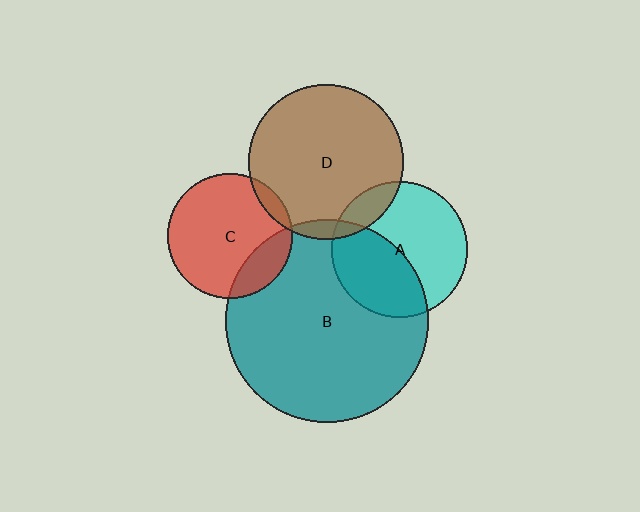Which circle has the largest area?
Circle B (teal).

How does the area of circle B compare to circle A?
Approximately 2.2 times.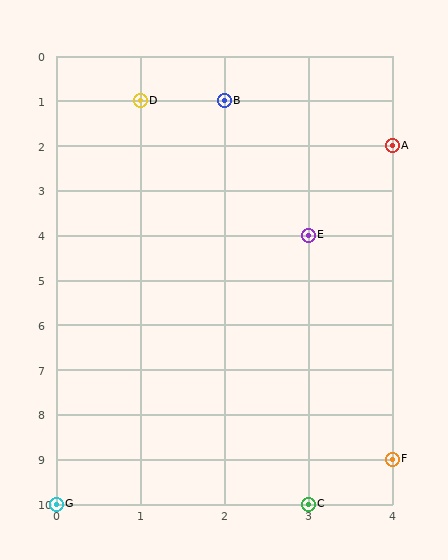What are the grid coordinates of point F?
Point F is at grid coordinates (4, 9).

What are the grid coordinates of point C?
Point C is at grid coordinates (3, 10).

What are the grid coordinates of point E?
Point E is at grid coordinates (3, 4).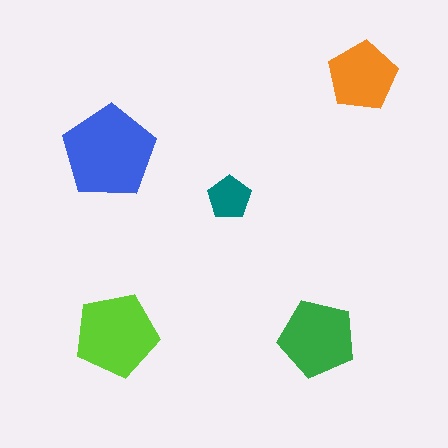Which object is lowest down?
The green pentagon is bottommost.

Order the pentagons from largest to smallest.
the blue one, the lime one, the green one, the orange one, the teal one.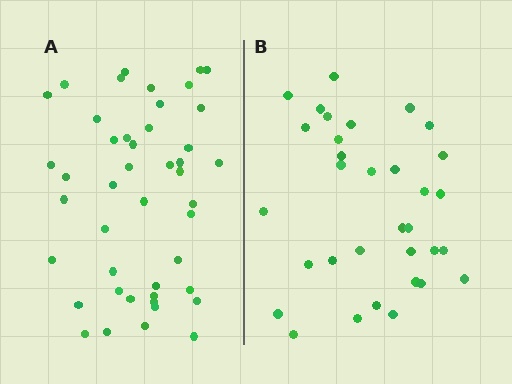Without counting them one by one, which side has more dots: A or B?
Region A (the left region) has more dots.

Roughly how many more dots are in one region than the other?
Region A has roughly 12 or so more dots than region B.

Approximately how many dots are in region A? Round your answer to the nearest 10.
About 40 dots. (The exact count is 45, which rounds to 40.)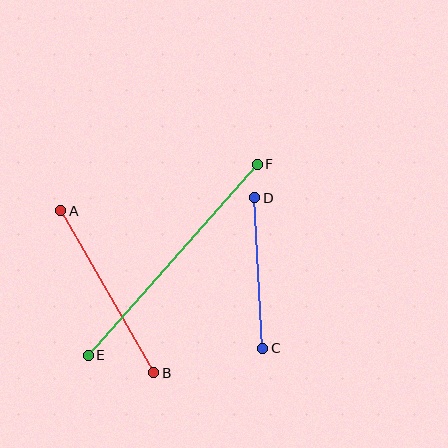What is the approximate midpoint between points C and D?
The midpoint is at approximately (259, 273) pixels.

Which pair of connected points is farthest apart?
Points E and F are farthest apart.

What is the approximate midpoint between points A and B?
The midpoint is at approximately (107, 292) pixels.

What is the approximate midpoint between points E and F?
The midpoint is at approximately (173, 260) pixels.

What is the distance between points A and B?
The distance is approximately 187 pixels.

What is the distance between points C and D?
The distance is approximately 150 pixels.